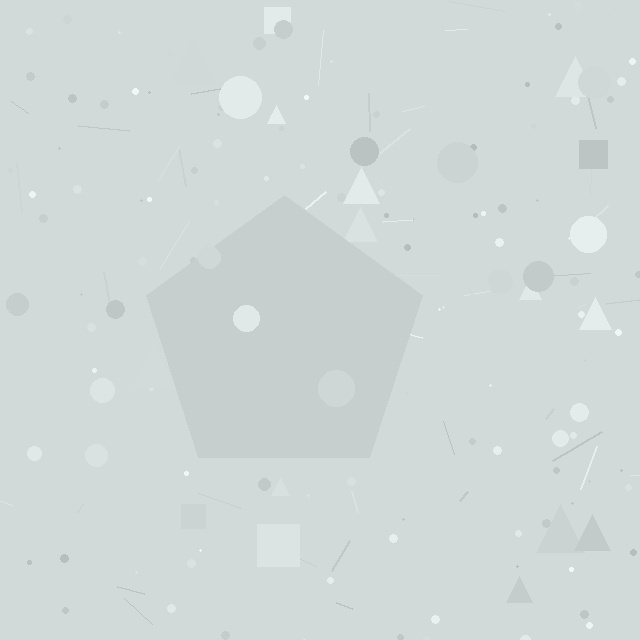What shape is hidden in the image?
A pentagon is hidden in the image.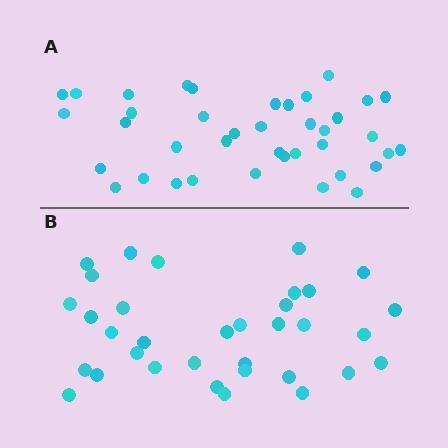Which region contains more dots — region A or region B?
Region A (the top region) has more dots.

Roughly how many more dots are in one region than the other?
Region A has about 5 more dots than region B.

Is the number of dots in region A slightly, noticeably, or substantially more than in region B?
Region A has only slightly more — the two regions are fairly close. The ratio is roughly 1.1 to 1.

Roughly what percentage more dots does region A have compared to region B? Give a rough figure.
About 15% more.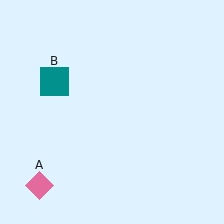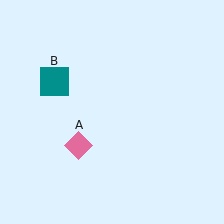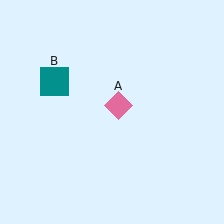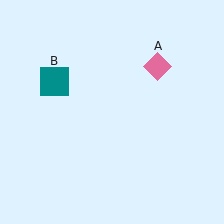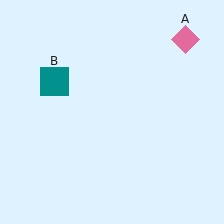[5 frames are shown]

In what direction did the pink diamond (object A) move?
The pink diamond (object A) moved up and to the right.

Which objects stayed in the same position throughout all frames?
Teal square (object B) remained stationary.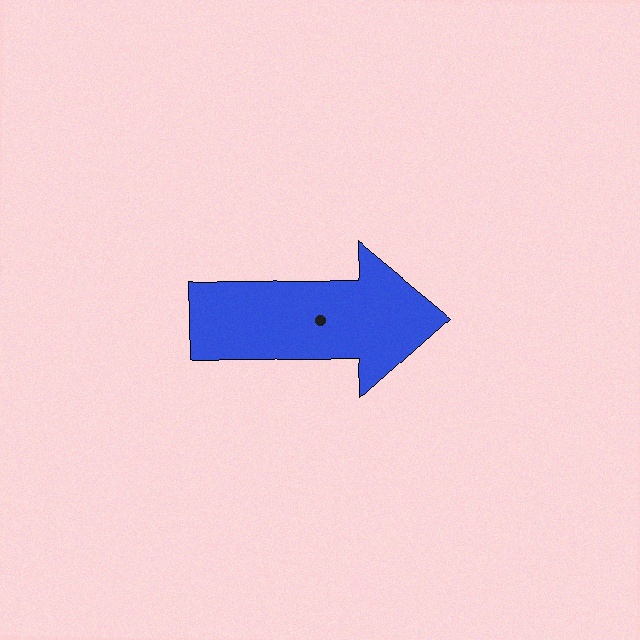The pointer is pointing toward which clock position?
Roughly 3 o'clock.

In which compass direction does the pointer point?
East.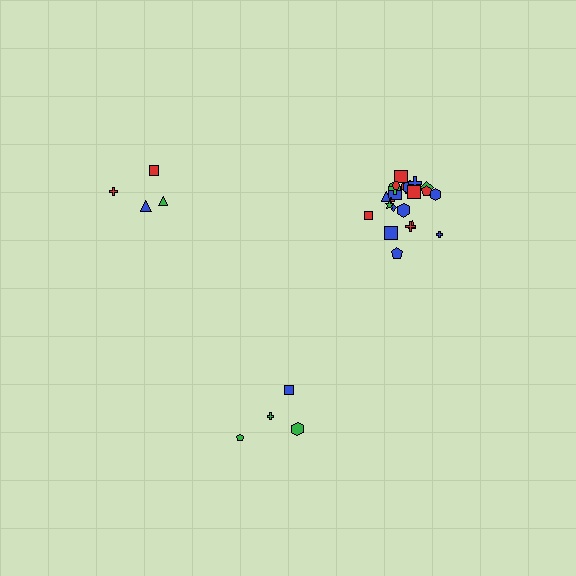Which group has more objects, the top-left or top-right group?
The top-right group.